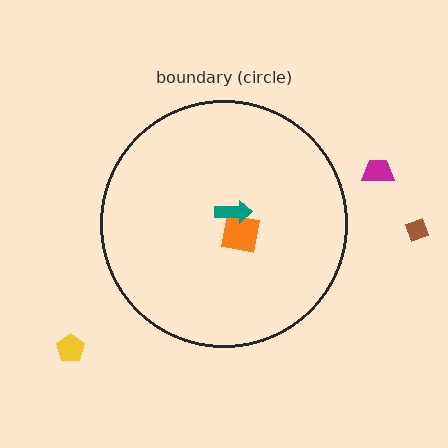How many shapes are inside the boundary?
2 inside, 3 outside.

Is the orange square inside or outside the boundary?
Inside.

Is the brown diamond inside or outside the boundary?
Outside.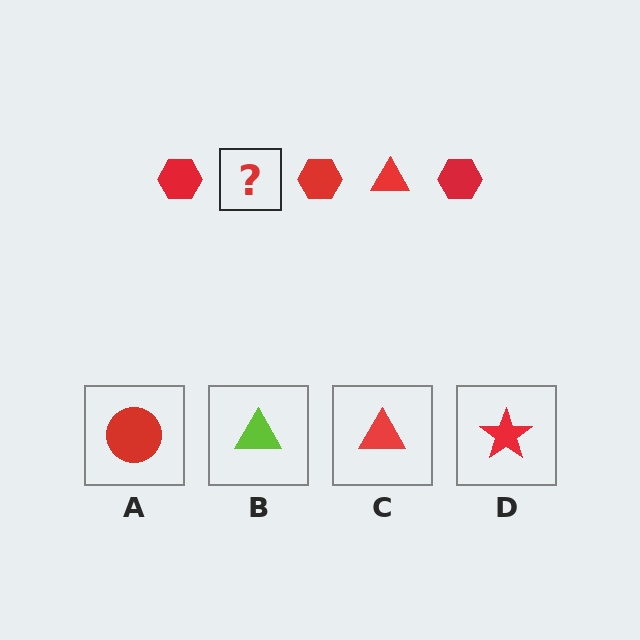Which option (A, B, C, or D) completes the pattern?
C.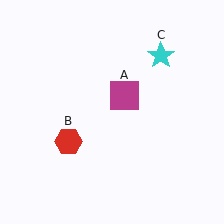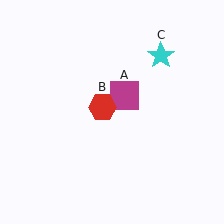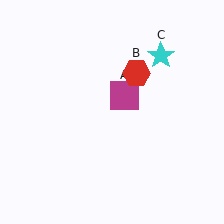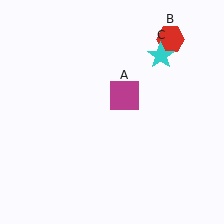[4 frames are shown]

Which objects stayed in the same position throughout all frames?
Magenta square (object A) and cyan star (object C) remained stationary.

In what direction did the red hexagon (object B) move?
The red hexagon (object B) moved up and to the right.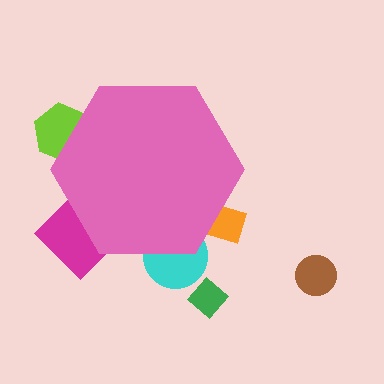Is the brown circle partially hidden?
No, the brown circle is fully visible.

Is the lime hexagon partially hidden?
Yes, the lime hexagon is partially hidden behind the pink hexagon.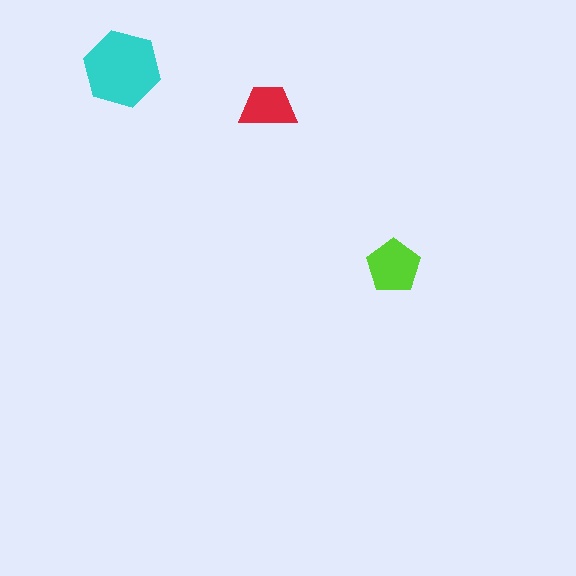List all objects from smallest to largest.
The red trapezoid, the lime pentagon, the cyan hexagon.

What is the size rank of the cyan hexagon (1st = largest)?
1st.